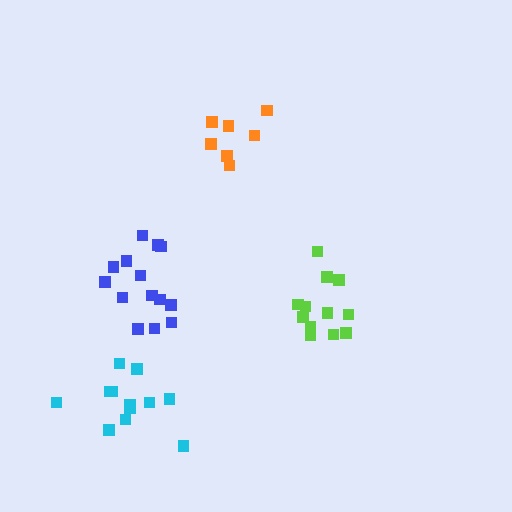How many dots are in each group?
Group 1: 12 dots, Group 2: 8 dots, Group 3: 13 dots, Group 4: 14 dots (47 total).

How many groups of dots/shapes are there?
There are 4 groups.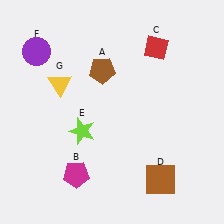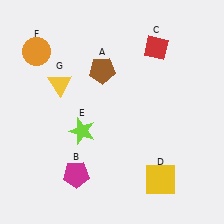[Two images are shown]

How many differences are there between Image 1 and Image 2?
There are 2 differences between the two images.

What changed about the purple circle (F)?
In Image 1, F is purple. In Image 2, it changed to orange.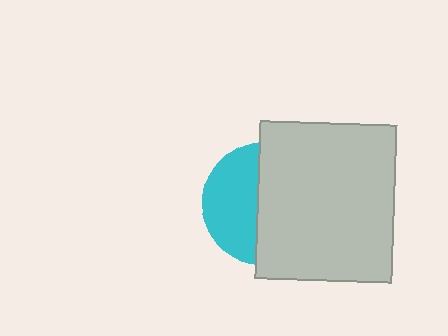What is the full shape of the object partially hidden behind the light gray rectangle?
The partially hidden object is a cyan circle.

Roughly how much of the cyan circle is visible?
A small part of it is visible (roughly 42%).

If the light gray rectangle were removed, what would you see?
You would see the complete cyan circle.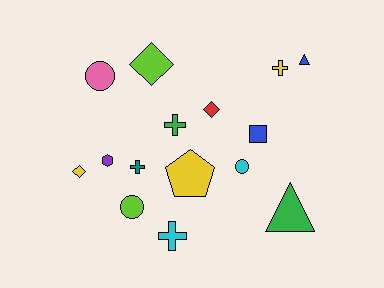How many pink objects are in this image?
There is 1 pink object.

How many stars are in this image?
There are no stars.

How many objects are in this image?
There are 15 objects.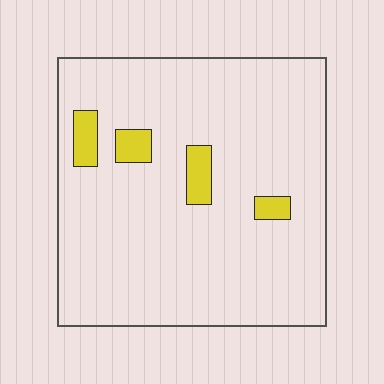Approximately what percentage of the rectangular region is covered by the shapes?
Approximately 5%.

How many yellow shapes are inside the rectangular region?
4.